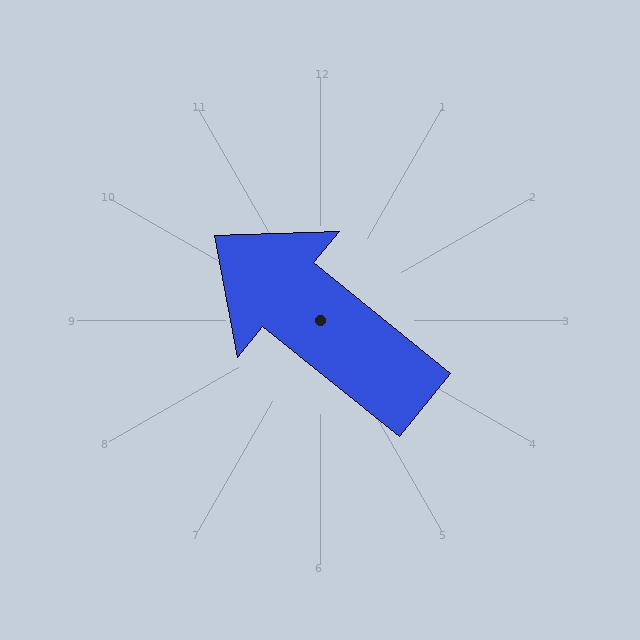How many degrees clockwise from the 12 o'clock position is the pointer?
Approximately 309 degrees.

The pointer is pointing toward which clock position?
Roughly 10 o'clock.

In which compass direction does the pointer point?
Northwest.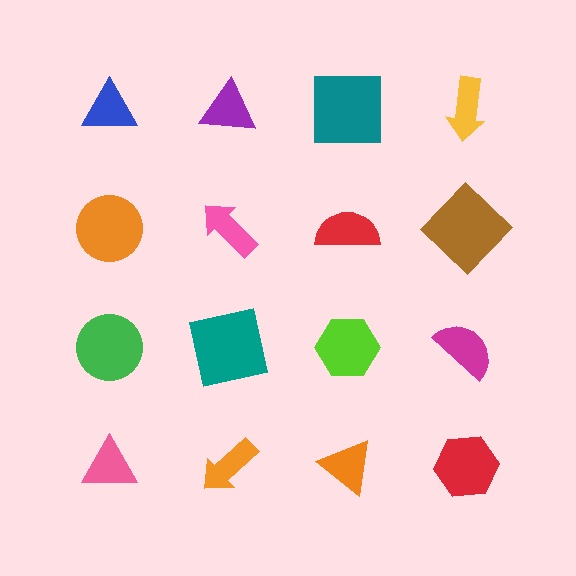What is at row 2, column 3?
A red semicircle.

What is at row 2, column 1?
An orange circle.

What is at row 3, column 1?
A green circle.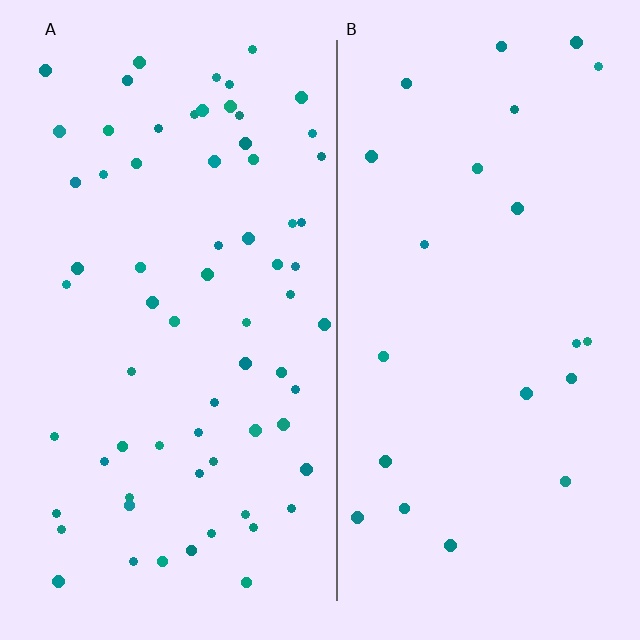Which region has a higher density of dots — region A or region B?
A (the left).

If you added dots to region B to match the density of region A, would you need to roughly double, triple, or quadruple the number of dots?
Approximately triple.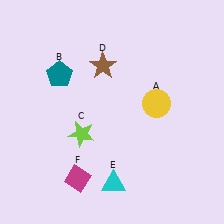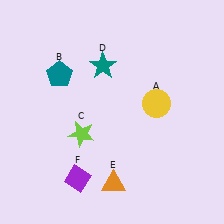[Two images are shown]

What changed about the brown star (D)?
In Image 1, D is brown. In Image 2, it changed to teal.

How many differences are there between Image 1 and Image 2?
There are 3 differences between the two images.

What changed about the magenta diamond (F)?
In Image 1, F is magenta. In Image 2, it changed to purple.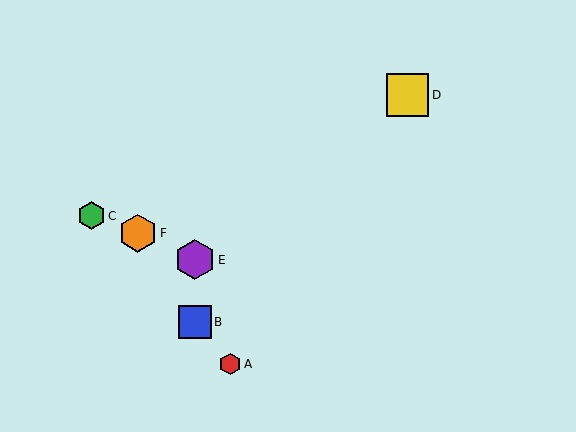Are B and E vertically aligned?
Yes, both are at x≈195.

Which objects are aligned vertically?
Objects B, E are aligned vertically.